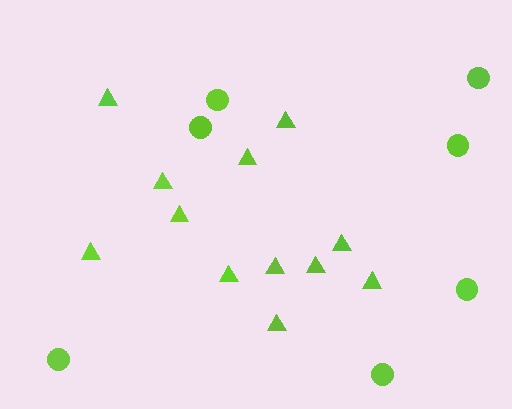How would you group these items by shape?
There are 2 groups: one group of triangles (12) and one group of circles (7).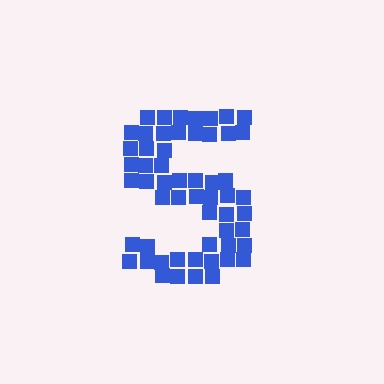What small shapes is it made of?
It is made of small squares.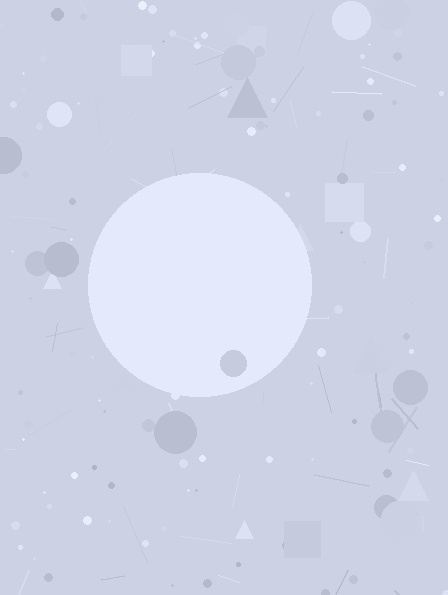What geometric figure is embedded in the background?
A circle is embedded in the background.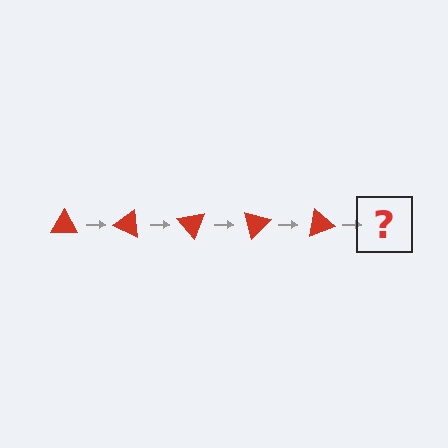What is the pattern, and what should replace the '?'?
The pattern is that the triangle rotates 25 degrees each step. The '?' should be a red triangle rotated 125 degrees.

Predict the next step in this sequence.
The next step is a red triangle rotated 125 degrees.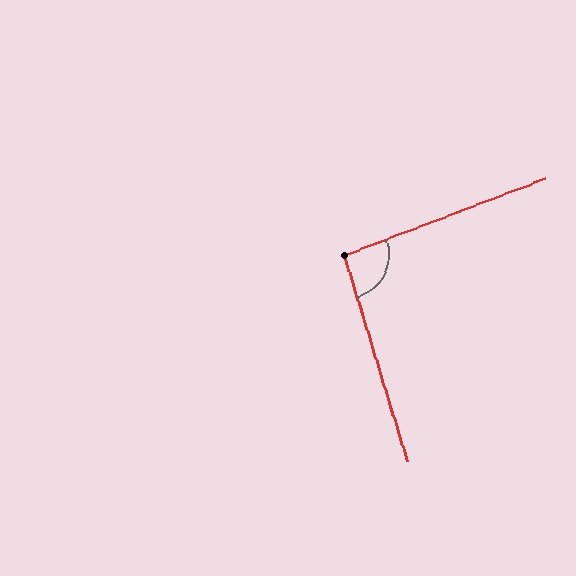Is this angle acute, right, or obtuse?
It is approximately a right angle.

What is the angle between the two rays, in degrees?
Approximately 94 degrees.